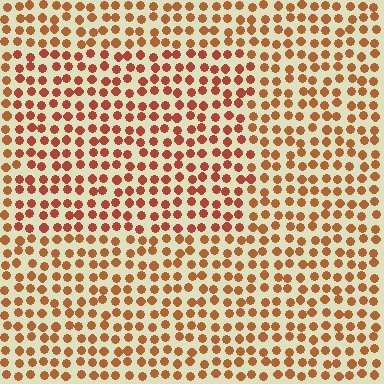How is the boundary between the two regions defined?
The boundary is defined purely by a slight shift in hue (about 17 degrees). Spacing, size, and orientation are identical on both sides.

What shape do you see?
I see a rectangle.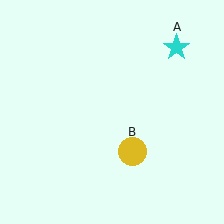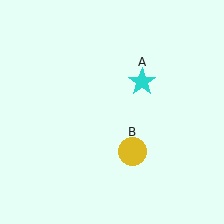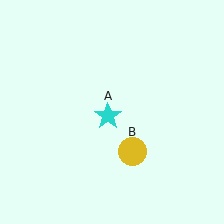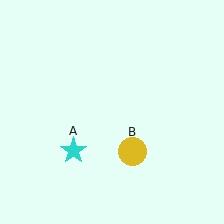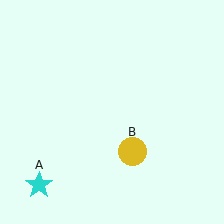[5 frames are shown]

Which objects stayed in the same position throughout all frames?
Yellow circle (object B) remained stationary.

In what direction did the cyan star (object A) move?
The cyan star (object A) moved down and to the left.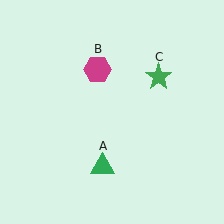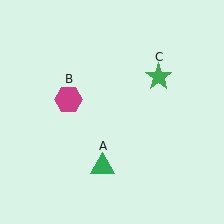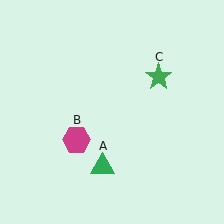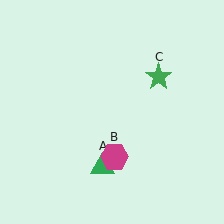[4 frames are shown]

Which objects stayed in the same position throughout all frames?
Green triangle (object A) and green star (object C) remained stationary.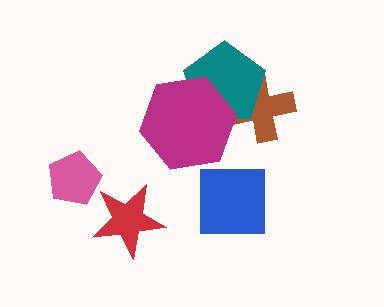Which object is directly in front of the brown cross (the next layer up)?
The teal pentagon is directly in front of the brown cross.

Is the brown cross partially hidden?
Yes, it is partially covered by another shape.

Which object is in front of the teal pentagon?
The magenta hexagon is in front of the teal pentagon.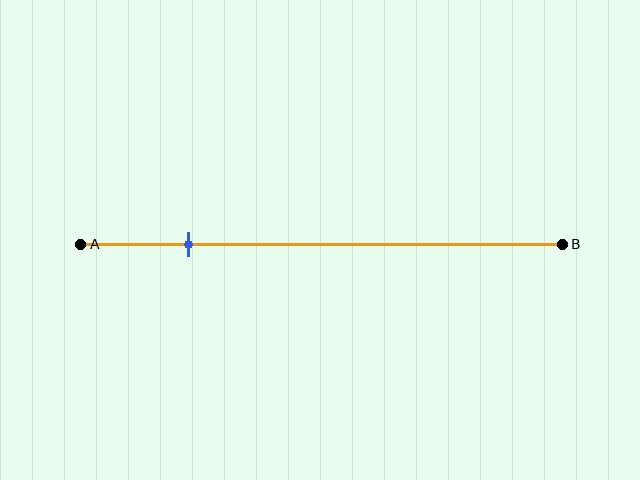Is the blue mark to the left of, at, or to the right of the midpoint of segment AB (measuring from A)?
The blue mark is to the left of the midpoint of segment AB.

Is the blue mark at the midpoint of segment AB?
No, the mark is at about 20% from A, not at the 50% midpoint.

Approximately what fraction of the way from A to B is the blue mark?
The blue mark is approximately 20% of the way from A to B.